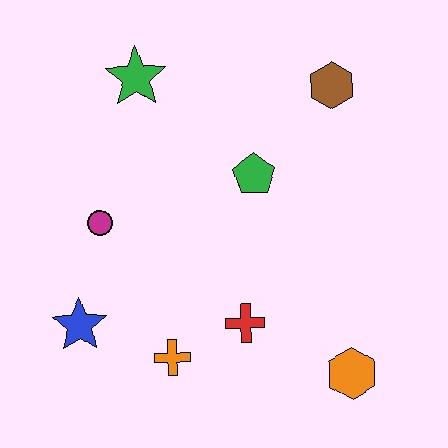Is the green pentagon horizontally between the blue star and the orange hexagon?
Yes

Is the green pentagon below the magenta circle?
No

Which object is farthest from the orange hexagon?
The green star is farthest from the orange hexagon.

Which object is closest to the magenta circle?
The blue star is closest to the magenta circle.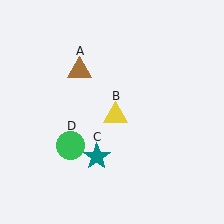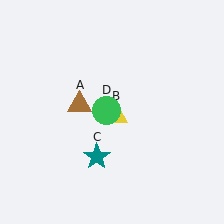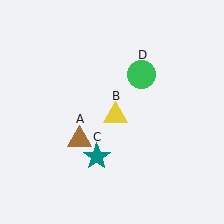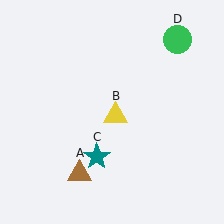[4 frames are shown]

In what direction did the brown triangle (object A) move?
The brown triangle (object A) moved down.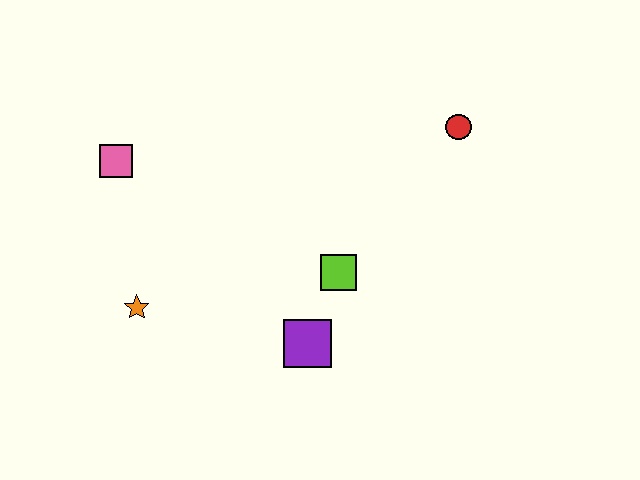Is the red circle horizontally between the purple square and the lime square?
No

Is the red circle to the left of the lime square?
No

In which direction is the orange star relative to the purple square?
The orange star is to the left of the purple square.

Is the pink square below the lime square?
No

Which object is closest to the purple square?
The lime square is closest to the purple square.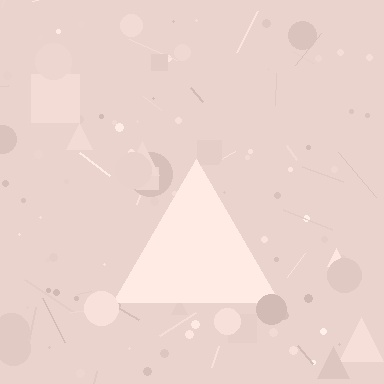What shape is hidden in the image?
A triangle is hidden in the image.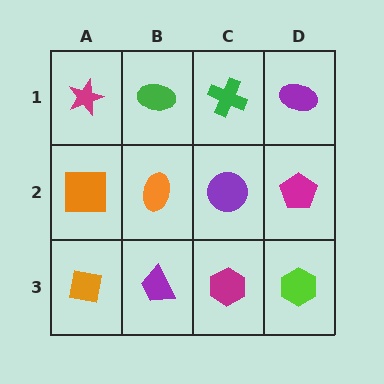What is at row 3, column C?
A magenta hexagon.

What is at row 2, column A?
An orange square.